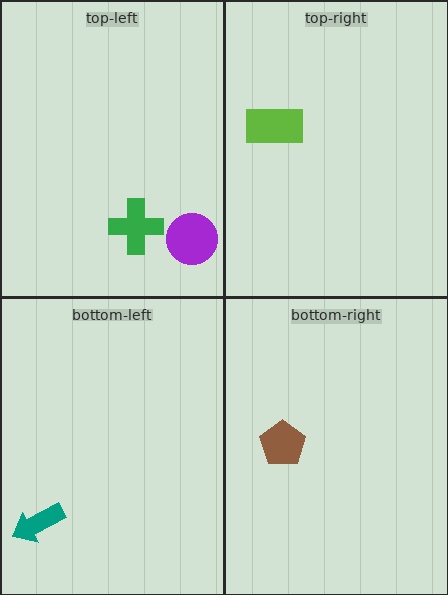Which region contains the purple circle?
The top-left region.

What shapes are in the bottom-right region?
The brown pentagon.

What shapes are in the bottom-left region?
The teal arrow.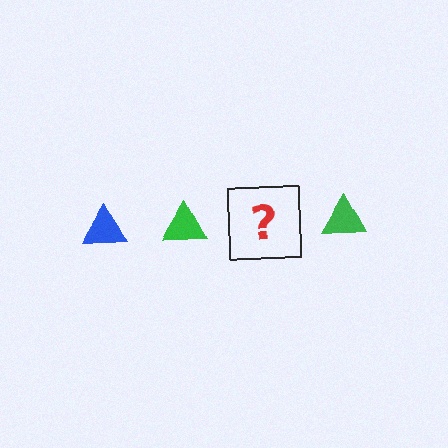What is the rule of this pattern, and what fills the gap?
The rule is that the pattern cycles through blue, green triangles. The gap should be filled with a blue triangle.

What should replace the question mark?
The question mark should be replaced with a blue triangle.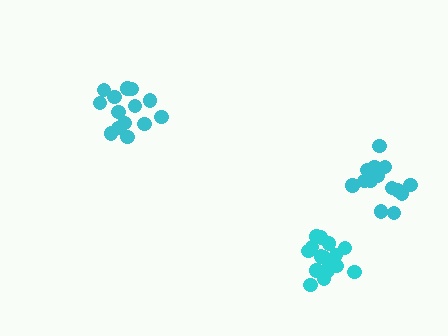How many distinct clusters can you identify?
There are 3 distinct clusters.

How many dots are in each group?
Group 1: 14 dots, Group 2: 17 dots, Group 3: 17 dots (48 total).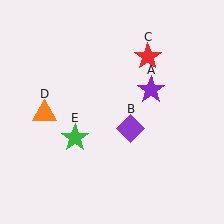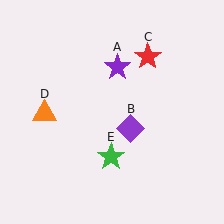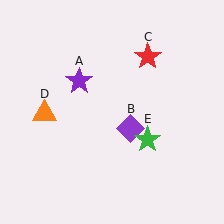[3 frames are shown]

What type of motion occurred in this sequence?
The purple star (object A), green star (object E) rotated counterclockwise around the center of the scene.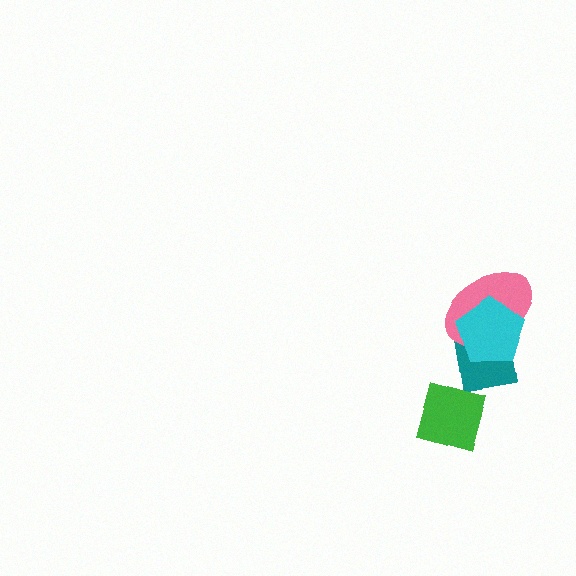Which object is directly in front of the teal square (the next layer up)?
The pink ellipse is directly in front of the teal square.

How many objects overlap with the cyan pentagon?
2 objects overlap with the cyan pentagon.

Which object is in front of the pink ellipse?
The cyan pentagon is in front of the pink ellipse.